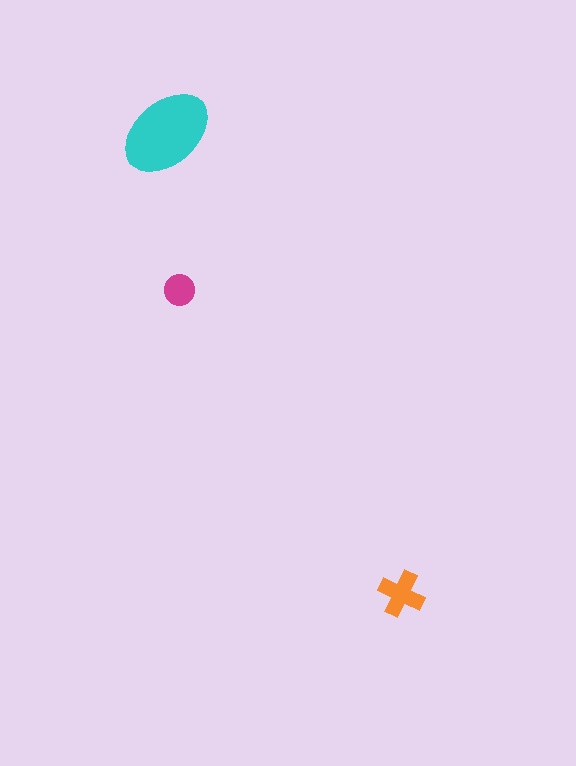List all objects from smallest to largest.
The magenta circle, the orange cross, the cyan ellipse.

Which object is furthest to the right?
The orange cross is rightmost.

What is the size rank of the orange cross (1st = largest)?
2nd.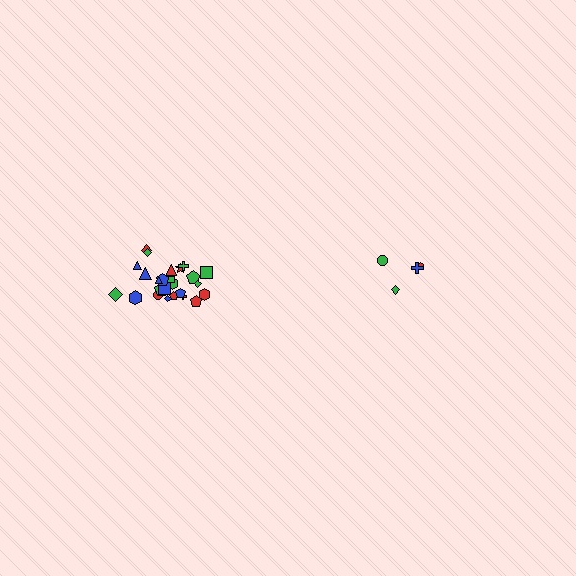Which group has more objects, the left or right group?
The left group.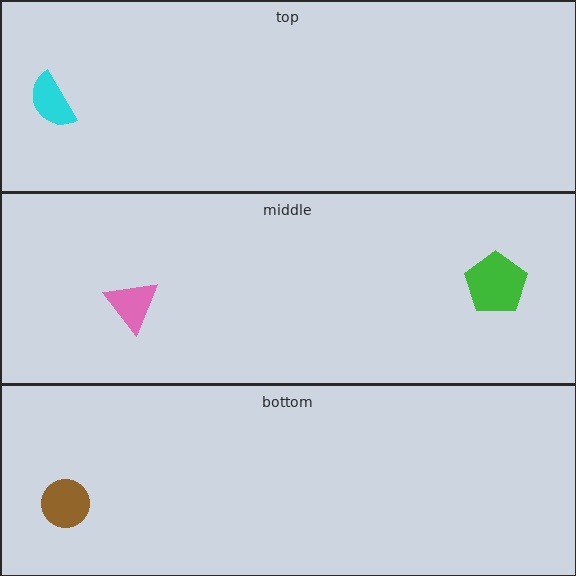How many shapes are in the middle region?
2.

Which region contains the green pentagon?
The middle region.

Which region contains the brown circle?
The bottom region.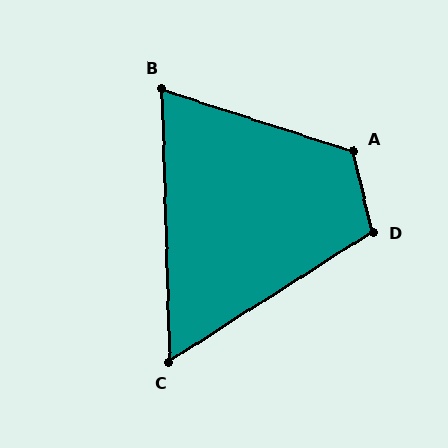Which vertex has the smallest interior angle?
C, at approximately 59 degrees.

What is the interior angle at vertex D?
Approximately 110 degrees (obtuse).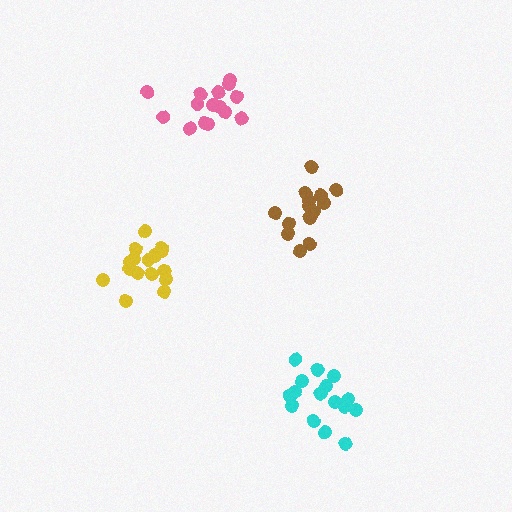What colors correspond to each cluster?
The clusters are colored: cyan, pink, brown, yellow.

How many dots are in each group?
Group 1: 17 dots, Group 2: 15 dots, Group 3: 14 dots, Group 4: 17 dots (63 total).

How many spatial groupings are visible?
There are 4 spatial groupings.